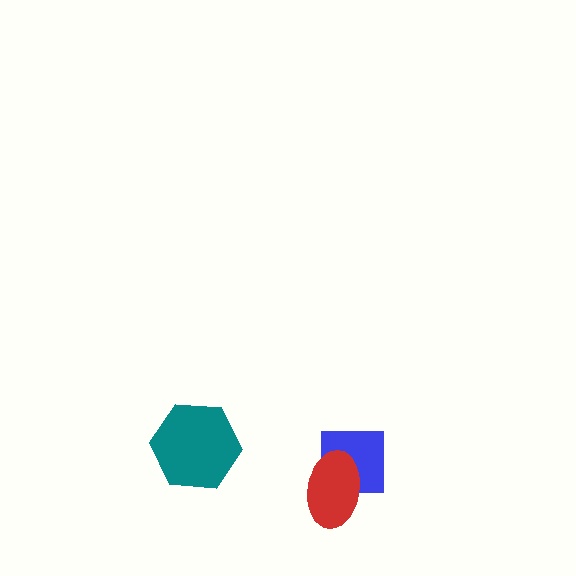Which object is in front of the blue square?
The red ellipse is in front of the blue square.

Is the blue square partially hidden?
Yes, it is partially covered by another shape.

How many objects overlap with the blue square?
1 object overlaps with the blue square.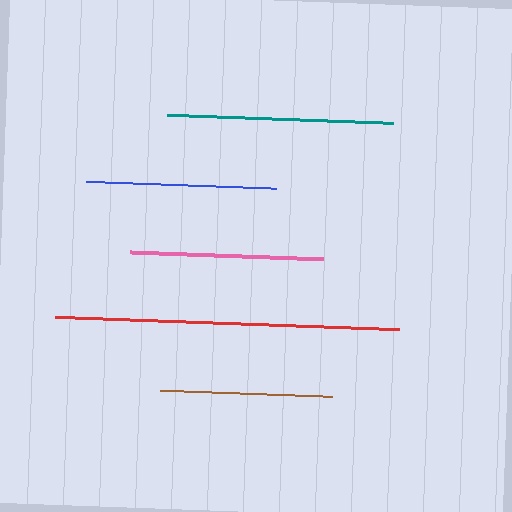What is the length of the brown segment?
The brown segment is approximately 172 pixels long.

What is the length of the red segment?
The red segment is approximately 346 pixels long.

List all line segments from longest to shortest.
From longest to shortest: red, teal, pink, blue, brown.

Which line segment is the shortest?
The brown line is the shortest at approximately 172 pixels.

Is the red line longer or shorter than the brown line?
The red line is longer than the brown line.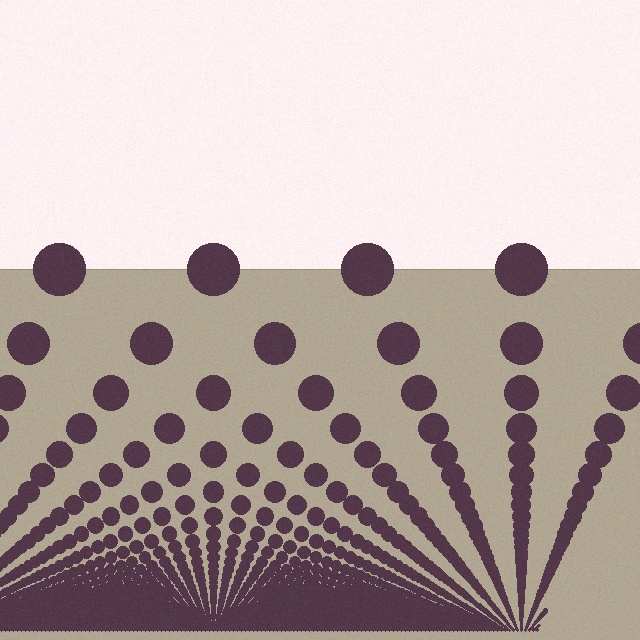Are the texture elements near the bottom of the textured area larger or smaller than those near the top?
Smaller. The gradient is inverted — elements near the bottom are smaller and denser.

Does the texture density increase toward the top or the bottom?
Density increases toward the bottom.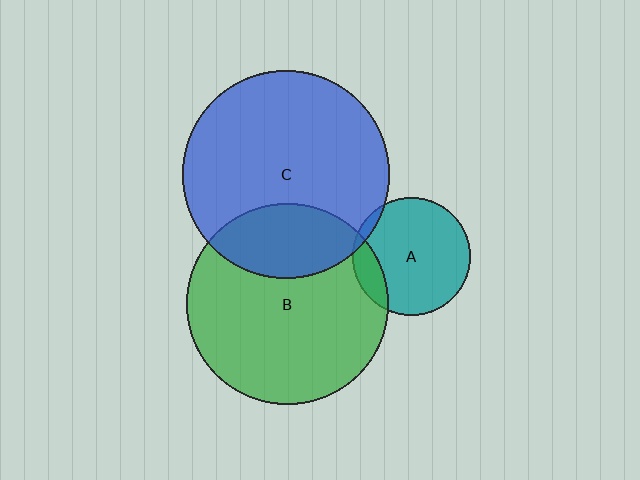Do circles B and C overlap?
Yes.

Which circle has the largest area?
Circle C (blue).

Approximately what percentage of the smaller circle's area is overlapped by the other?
Approximately 25%.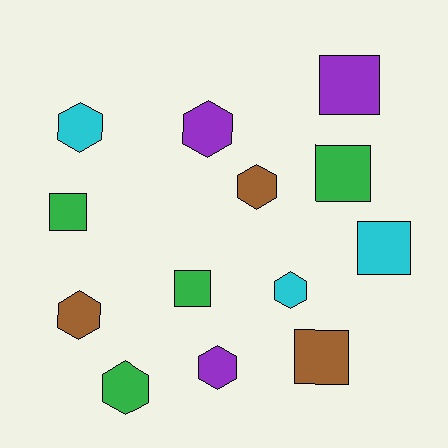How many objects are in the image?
There are 13 objects.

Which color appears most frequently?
Green, with 4 objects.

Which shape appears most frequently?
Hexagon, with 7 objects.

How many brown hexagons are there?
There are 2 brown hexagons.